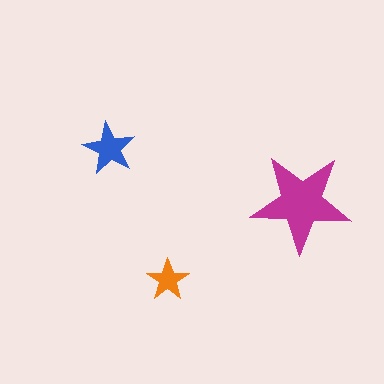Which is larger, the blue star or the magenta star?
The magenta one.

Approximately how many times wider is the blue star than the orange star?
About 1.5 times wider.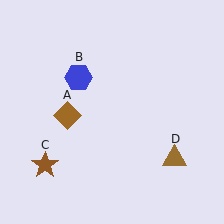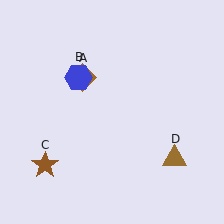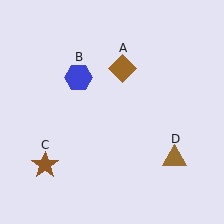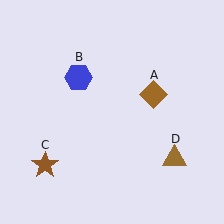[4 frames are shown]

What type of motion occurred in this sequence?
The brown diamond (object A) rotated clockwise around the center of the scene.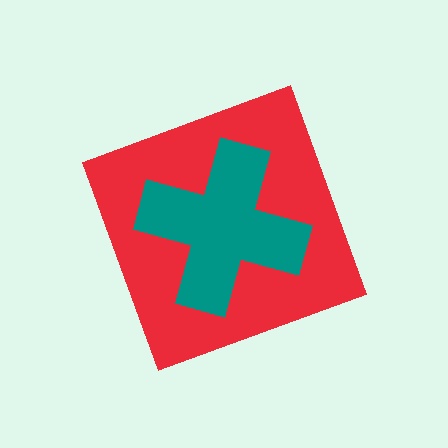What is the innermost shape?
The teal cross.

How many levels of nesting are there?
2.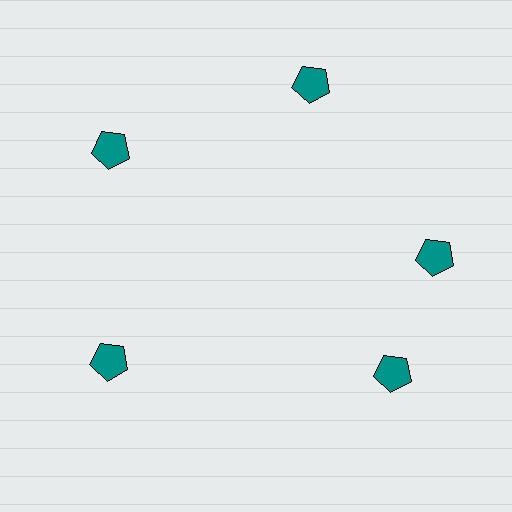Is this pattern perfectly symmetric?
No. The 5 teal pentagons are arranged in a ring, but one element near the 5 o'clock position is rotated out of alignment along the ring, breaking the 5-fold rotational symmetry.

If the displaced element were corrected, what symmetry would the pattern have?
It would have 5-fold rotational symmetry — the pattern would map onto itself every 72 degrees.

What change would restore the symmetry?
The symmetry would be restored by rotating it back into even spacing with its neighbors so that all 5 pentagons sit at equal angles and equal distance from the center.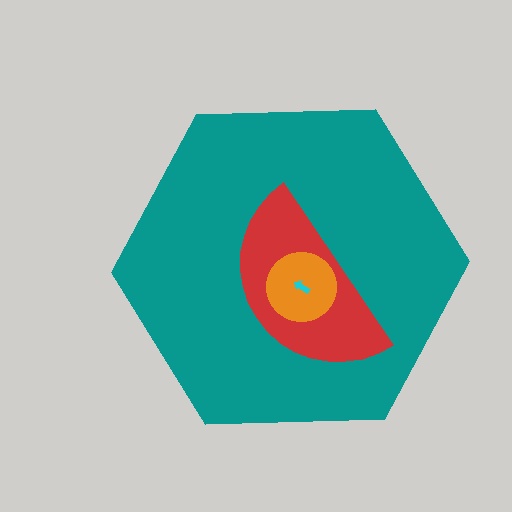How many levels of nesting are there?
4.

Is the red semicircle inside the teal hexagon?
Yes.